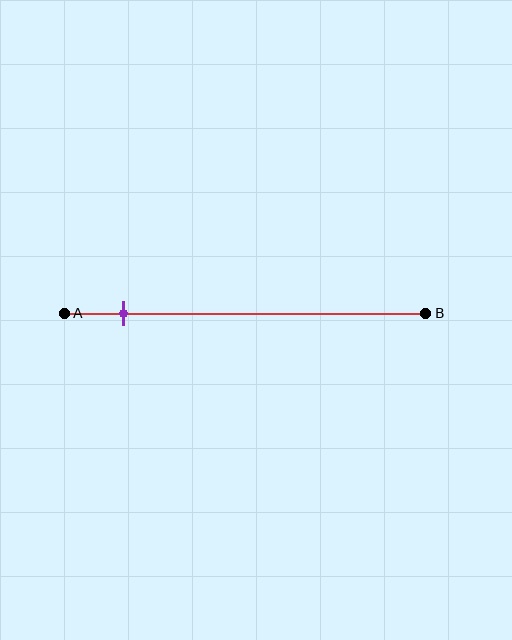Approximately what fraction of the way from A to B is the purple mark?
The purple mark is approximately 15% of the way from A to B.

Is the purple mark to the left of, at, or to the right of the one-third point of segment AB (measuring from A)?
The purple mark is to the left of the one-third point of segment AB.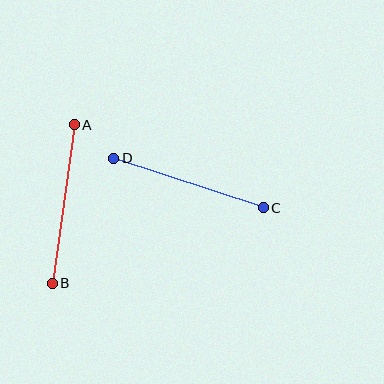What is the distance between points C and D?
The distance is approximately 157 pixels.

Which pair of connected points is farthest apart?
Points A and B are farthest apart.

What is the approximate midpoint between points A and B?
The midpoint is at approximately (63, 204) pixels.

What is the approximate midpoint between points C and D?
The midpoint is at approximately (188, 183) pixels.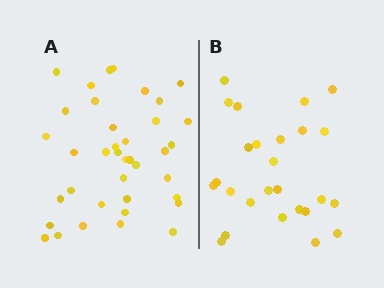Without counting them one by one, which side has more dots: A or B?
Region A (the left region) has more dots.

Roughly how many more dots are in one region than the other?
Region A has roughly 12 or so more dots than region B.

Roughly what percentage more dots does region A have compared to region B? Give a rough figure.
About 45% more.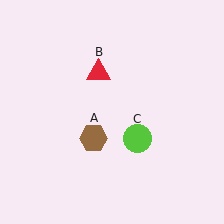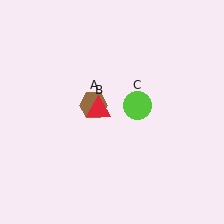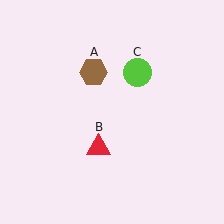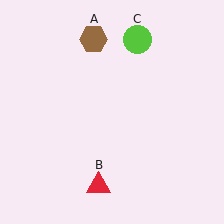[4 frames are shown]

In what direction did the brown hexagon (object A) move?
The brown hexagon (object A) moved up.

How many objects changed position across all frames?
3 objects changed position: brown hexagon (object A), red triangle (object B), lime circle (object C).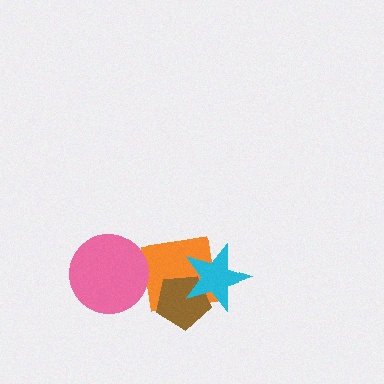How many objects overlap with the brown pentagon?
2 objects overlap with the brown pentagon.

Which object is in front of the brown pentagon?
The cyan star is in front of the brown pentagon.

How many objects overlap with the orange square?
3 objects overlap with the orange square.